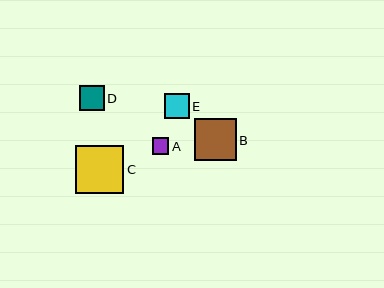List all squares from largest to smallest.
From largest to smallest: C, B, D, E, A.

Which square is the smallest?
Square A is the smallest with a size of approximately 16 pixels.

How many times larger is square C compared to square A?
Square C is approximately 2.9 times the size of square A.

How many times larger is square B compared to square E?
Square B is approximately 1.7 times the size of square E.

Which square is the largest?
Square C is the largest with a size of approximately 48 pixels.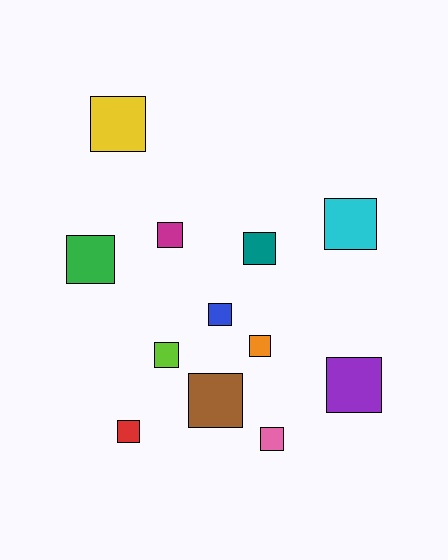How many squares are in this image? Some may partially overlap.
There are 12 squares.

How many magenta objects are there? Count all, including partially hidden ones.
There is 1 magenta object.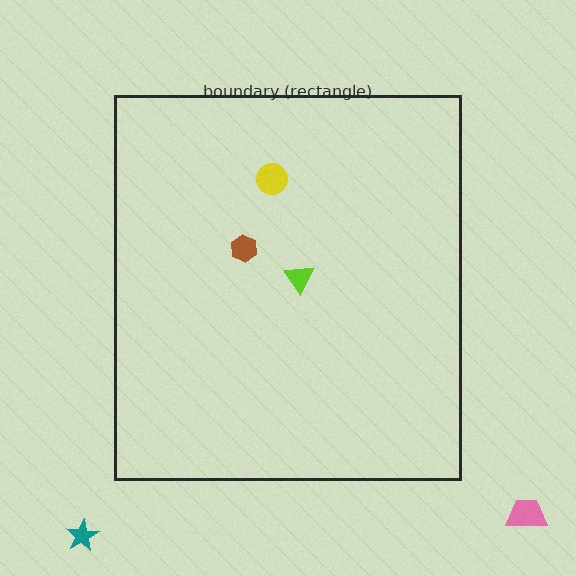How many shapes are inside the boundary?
3 inside, 2 outside.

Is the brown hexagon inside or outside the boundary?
Inside.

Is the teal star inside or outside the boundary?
Outside.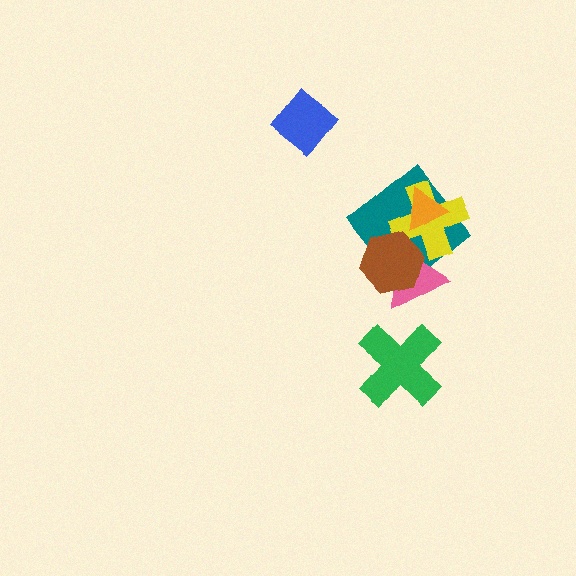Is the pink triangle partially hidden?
Yes, it is partially covered by another shape.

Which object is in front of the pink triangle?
The brown hexagon is in front of the pink triangle.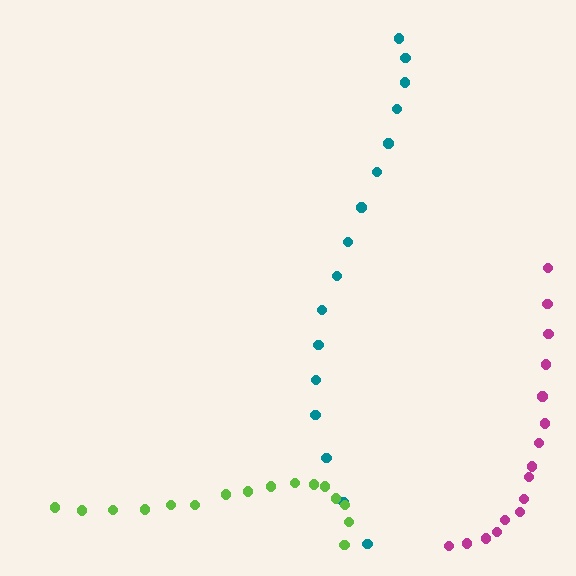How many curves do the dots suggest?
There are 3 distinct paths.